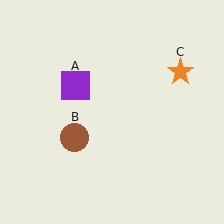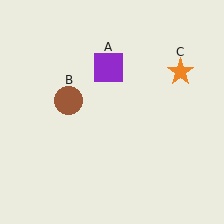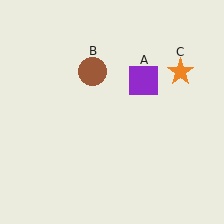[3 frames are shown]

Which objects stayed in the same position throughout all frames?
Orange star (object C) remained stationary.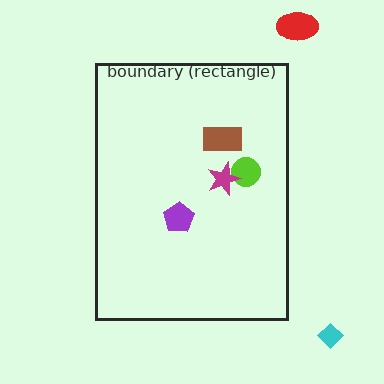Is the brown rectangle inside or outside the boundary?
Inside.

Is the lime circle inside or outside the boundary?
Inside.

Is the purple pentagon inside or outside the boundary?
Inside.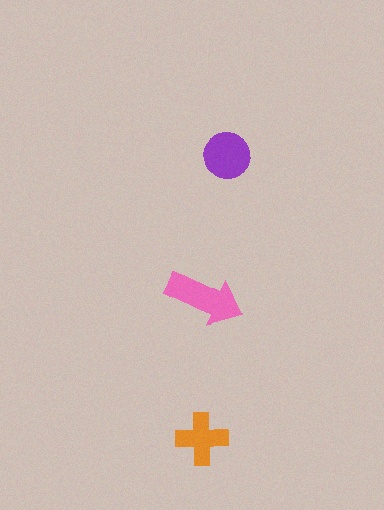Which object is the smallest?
The orange cross.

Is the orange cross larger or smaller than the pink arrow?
Smaller.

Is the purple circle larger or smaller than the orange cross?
Larger.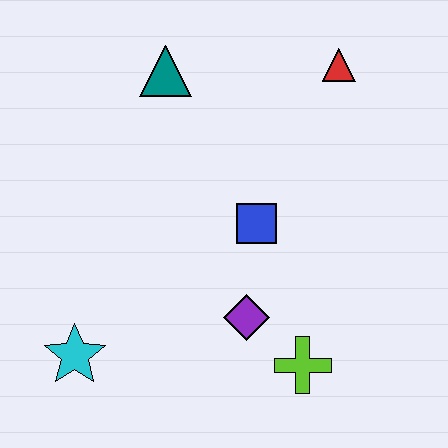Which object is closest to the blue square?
The purple diamond is closest to the blue square.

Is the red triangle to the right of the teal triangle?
Yes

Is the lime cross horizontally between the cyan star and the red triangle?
Yes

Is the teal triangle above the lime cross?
Yes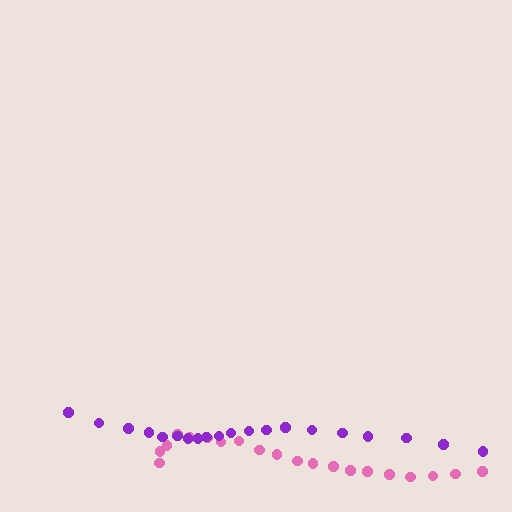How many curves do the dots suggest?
There are 2 distinct paths.